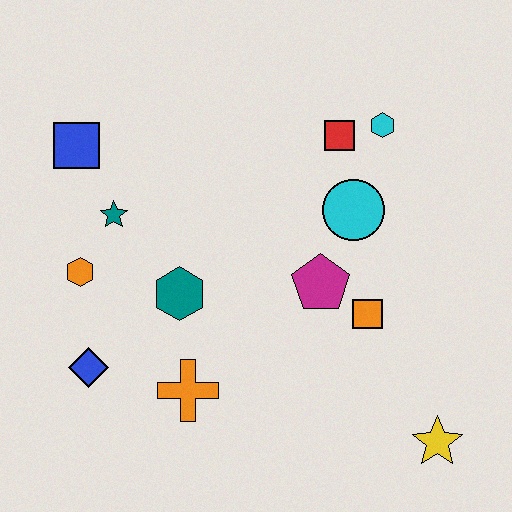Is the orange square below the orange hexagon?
Yes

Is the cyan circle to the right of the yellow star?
No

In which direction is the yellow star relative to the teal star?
The yellow star is to the right of the teal star.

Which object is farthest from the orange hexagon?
The yellow star is farthest from the orange hexagon.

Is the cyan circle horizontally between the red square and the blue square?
No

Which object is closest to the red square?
The cyan hexagon is closest to the red square.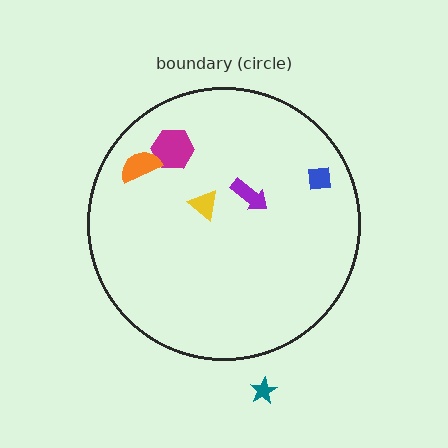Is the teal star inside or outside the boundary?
Outside.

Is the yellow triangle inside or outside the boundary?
Inside.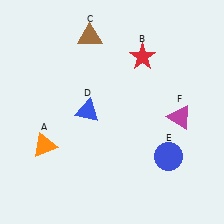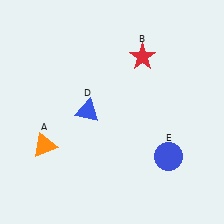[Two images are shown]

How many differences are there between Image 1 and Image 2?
There are 2 differences between the two images.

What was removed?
The brown triangle (C), the magenta triangle (F) were removed in Image 2.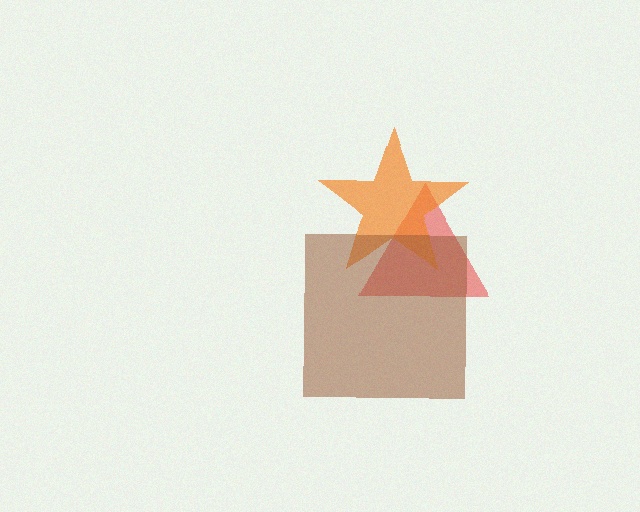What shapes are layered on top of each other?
The layered shapes are: a red triangle, an orange star, a brown square.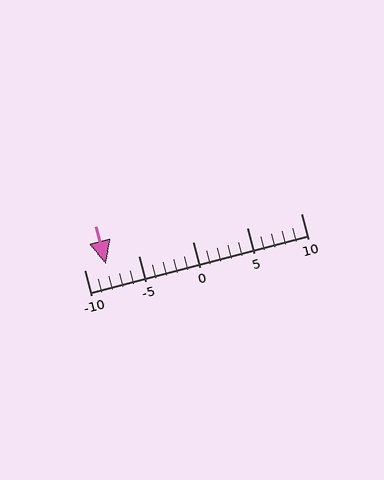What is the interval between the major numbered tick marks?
The major tick marks are spaced 5 units apart.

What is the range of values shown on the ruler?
The ruler shows values from -10 to 10.